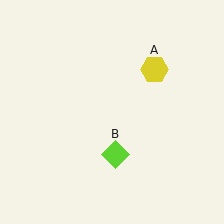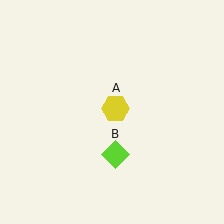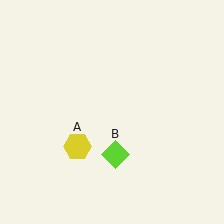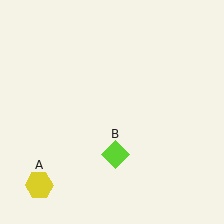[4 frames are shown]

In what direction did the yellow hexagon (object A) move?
The yellow hexagon (object A) moved down and to the left.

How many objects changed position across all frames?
1 object changed position: yellow hexagon (object A).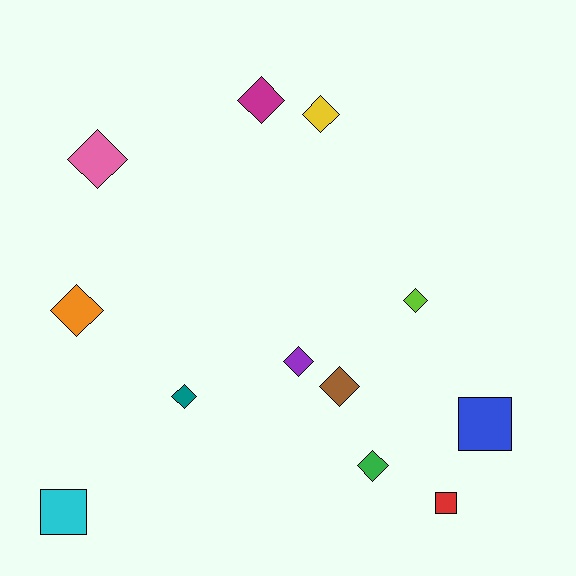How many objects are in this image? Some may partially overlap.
There are 12 objects.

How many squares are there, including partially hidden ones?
There are 3 squares.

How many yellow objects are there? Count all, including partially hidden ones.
There is 1 yellow object.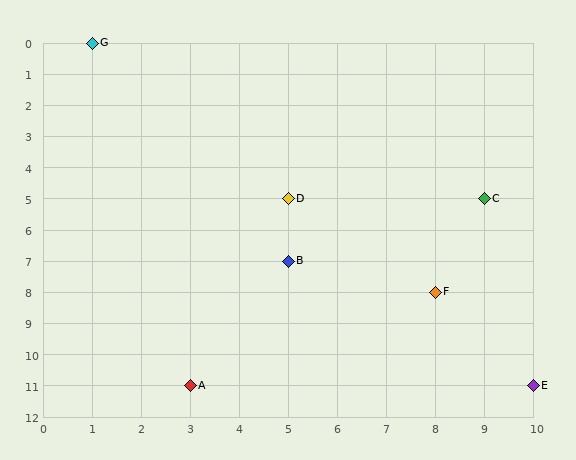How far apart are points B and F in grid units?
Points B and F are 3 columns and 1 row apart (about 3.2 grid units diagonally).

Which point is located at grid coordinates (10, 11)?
Point E is at (10, 11).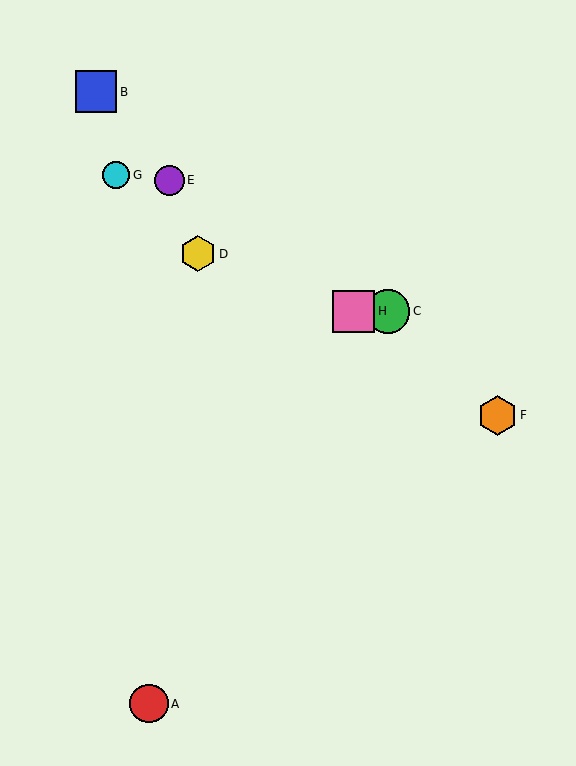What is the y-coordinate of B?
Object B is at y≈92.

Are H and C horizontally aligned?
Yes, both are at y≈311.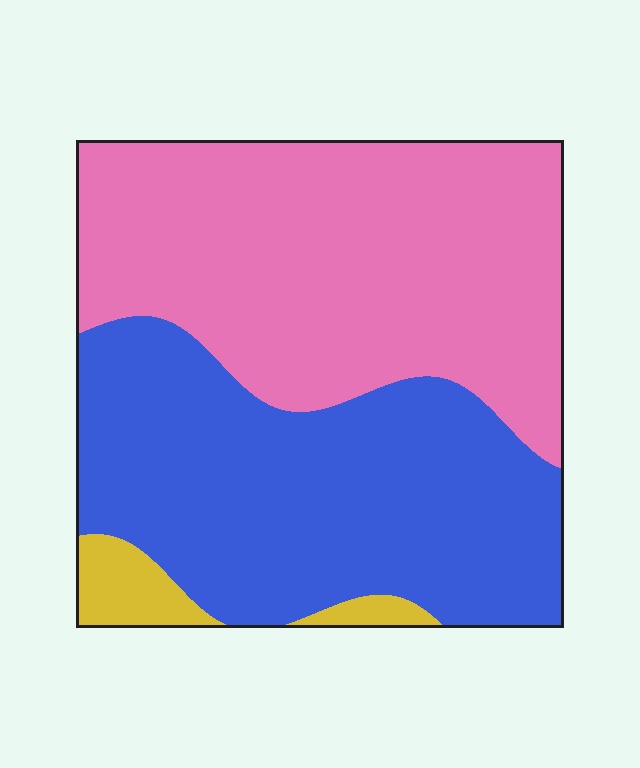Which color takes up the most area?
Pink, at roughly 50%.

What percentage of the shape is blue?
Blue takes up between a quarter and a half of the shape.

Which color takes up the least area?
Yellow, at roughly 5%.